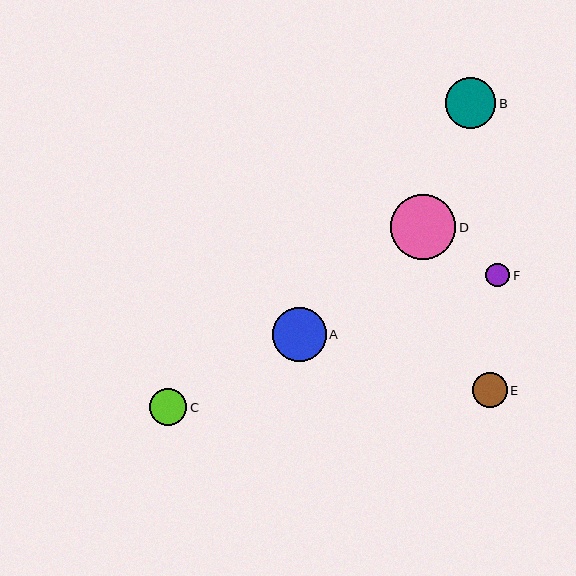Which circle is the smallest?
Circle F is the smallest with a size of approximately 24 pixels.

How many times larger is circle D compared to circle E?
Circle D is approximately 1.9 times the size of circle E.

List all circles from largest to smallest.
From largest to smallest: D, A, B, C, E, F.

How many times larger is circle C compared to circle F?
Circle C is approximately 1.6 times the size of circle F.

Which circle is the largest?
Circle D is the largest with a size of approximately 65 pixels.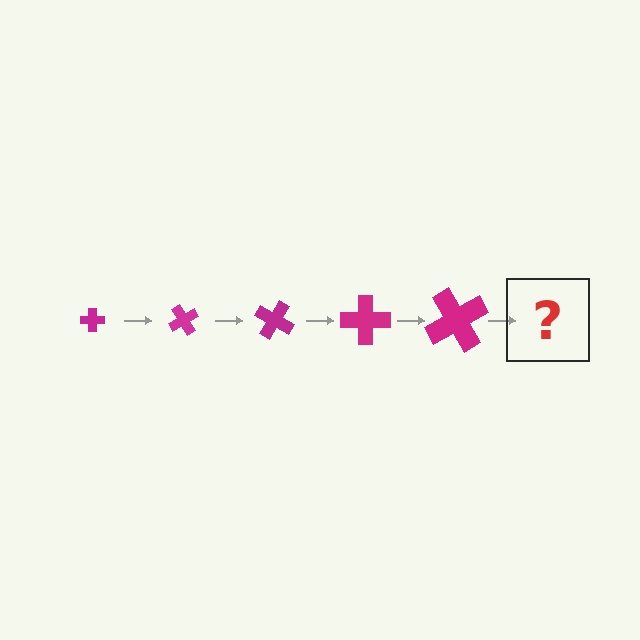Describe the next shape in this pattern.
It should be a cross, larger than the previous one and rotated 300 degrees from the start.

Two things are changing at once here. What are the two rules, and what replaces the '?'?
The two rules are that the cross grows larger each step and it rotates 60 degrees each step. The '?' should be a cross, larger than the previous one and rotated 300 degrees from the start.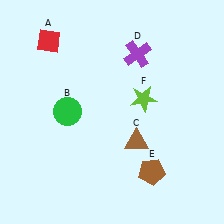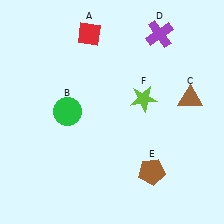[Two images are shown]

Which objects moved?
The objects that moved are: the red diamond (A), the brown triangle (C), the purple cross (D).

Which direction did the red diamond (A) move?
The red diamond (A) moved right.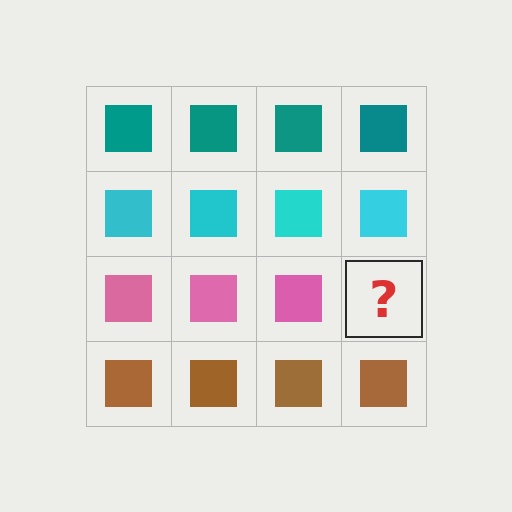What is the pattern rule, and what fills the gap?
The rule is that each row has a consistent color. The gap should be filled with a pink square.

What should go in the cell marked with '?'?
The missing cell should contain a pink square.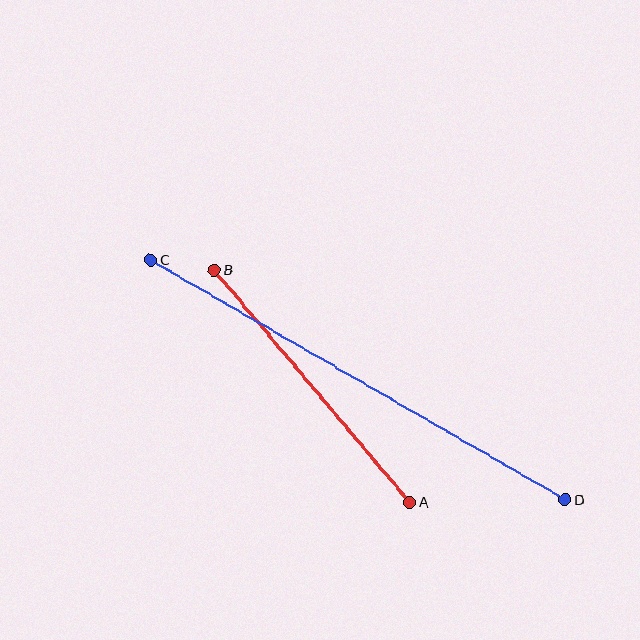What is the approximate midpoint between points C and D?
The midpoint is at approximately (358, 380) pixels.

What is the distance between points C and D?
The distance is approximately 479 pixels.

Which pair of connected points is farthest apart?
Points C and D are farthest apart.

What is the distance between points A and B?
The distance is approximately 304 pixels.